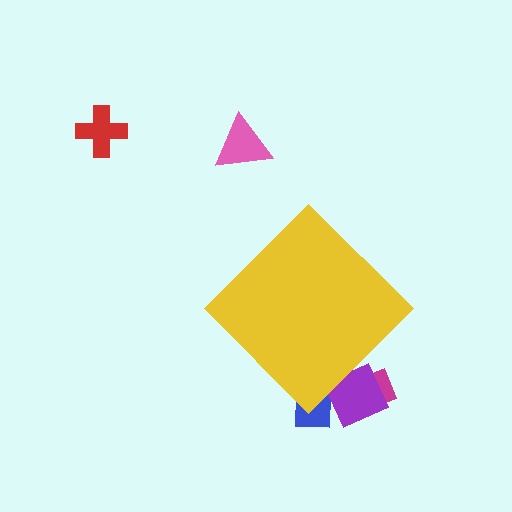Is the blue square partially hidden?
Yes, the blue square is partially hidden behind the yellow diamond.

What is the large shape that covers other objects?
A yellow diamond.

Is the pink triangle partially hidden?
No, the pink triangle is fully visible.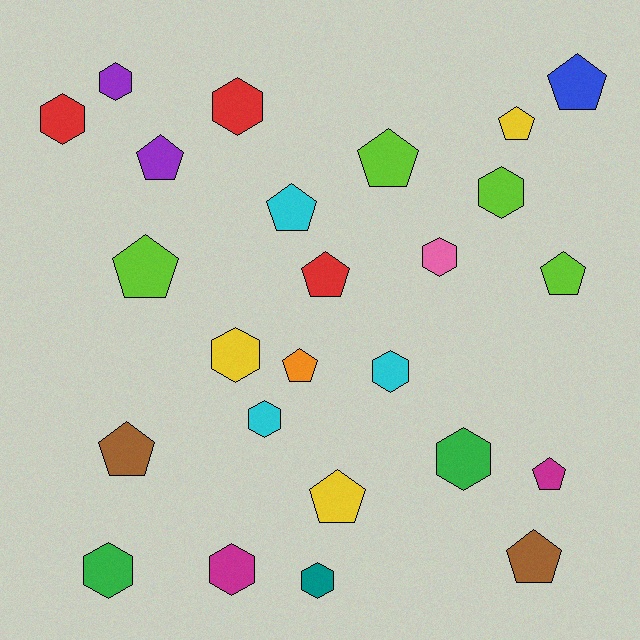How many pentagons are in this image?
There are 13 pentagons.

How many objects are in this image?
There are 25 objects.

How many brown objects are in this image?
There are 2 brown objects.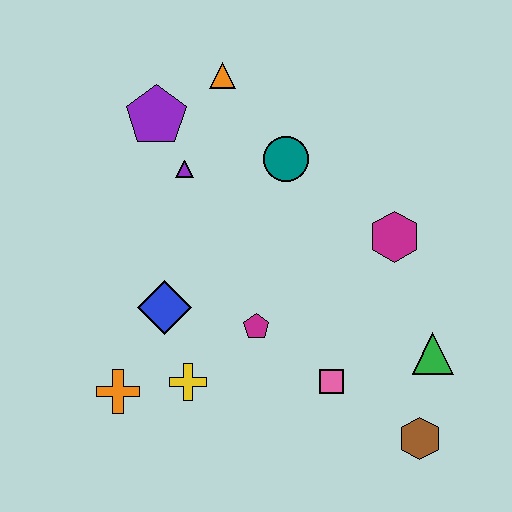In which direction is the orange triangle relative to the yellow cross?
The orange triangle is above the yellow cross.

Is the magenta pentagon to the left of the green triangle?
Yes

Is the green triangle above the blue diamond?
No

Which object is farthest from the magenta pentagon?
The orange triangle is farthest from the magenta pentagon.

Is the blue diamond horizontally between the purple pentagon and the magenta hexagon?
Yes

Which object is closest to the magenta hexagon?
The green triangle is closest to the magenta hexagon.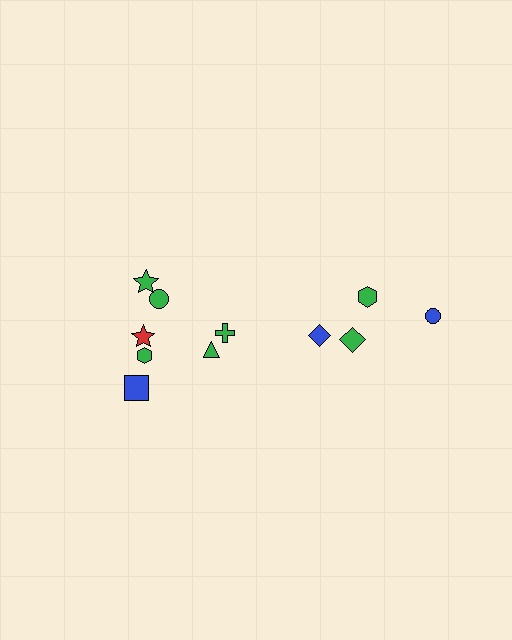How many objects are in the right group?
There are 4 objects.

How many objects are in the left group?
There are 7 objects.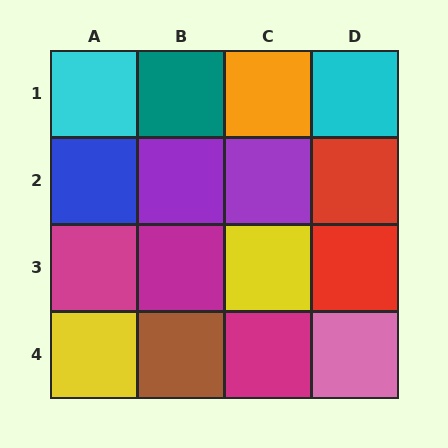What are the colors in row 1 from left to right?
Cyan, teal, orange, cyan.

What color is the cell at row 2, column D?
Red.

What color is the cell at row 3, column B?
Magenta.